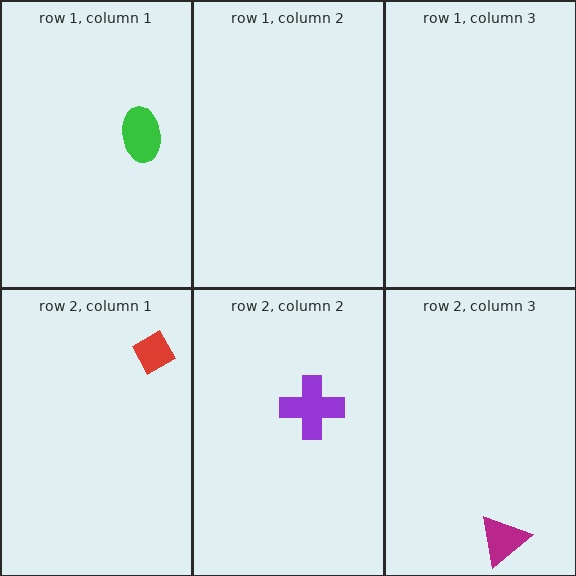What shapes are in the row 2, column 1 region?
The red diamond.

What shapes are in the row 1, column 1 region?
The green ellipse.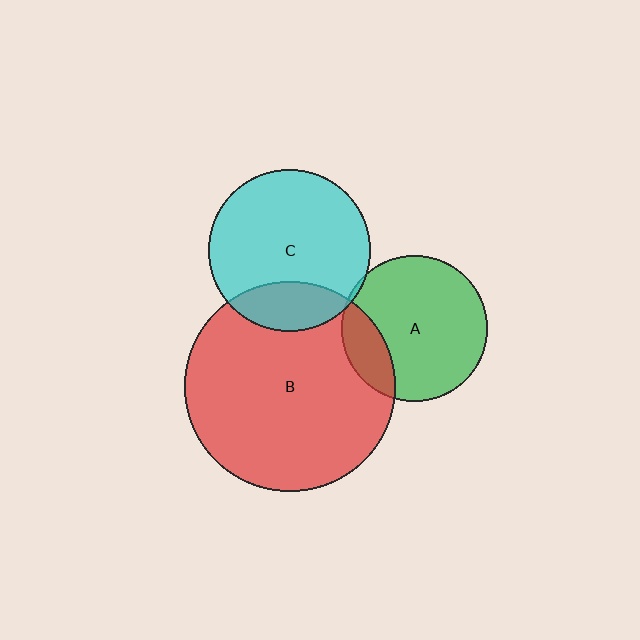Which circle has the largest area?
Circle B (red).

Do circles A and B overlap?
Yes.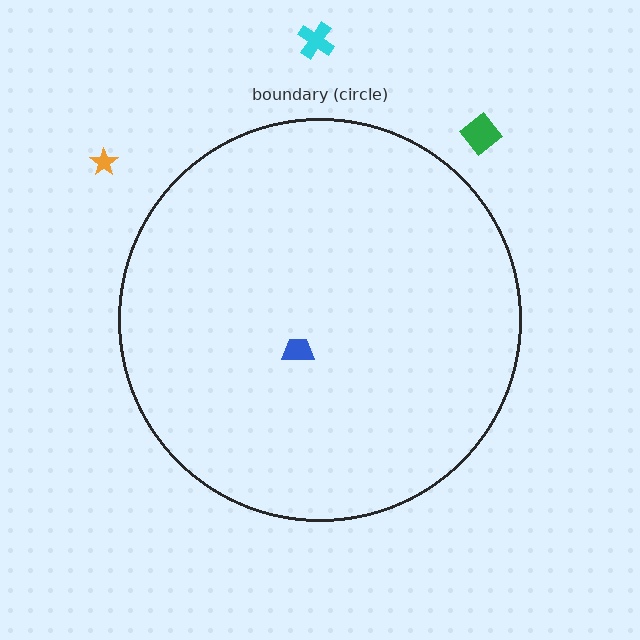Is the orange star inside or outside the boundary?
Outside.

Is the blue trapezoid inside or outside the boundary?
Inside.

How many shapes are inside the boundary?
1 inside, 3 outside.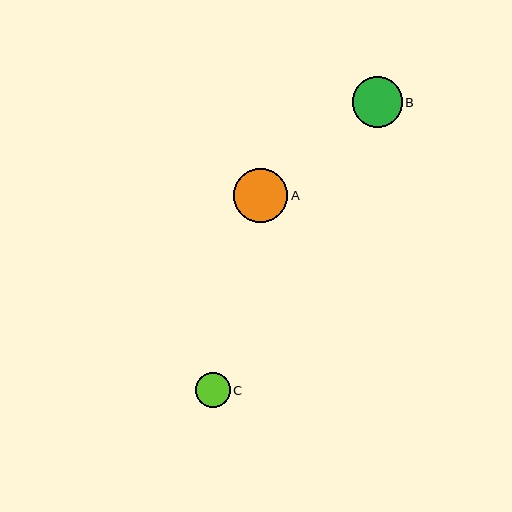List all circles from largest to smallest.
From largest to smallest: A, B, C.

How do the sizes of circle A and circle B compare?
Circle A and circle B are approximately the same size.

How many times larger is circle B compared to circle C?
Circle B is approximately 1.4 times the size of circle C.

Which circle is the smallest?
Circle C is the smallest with a size of approximately 35 pixels.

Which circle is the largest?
Circle A is the largest with a size of approximately 54 pixels.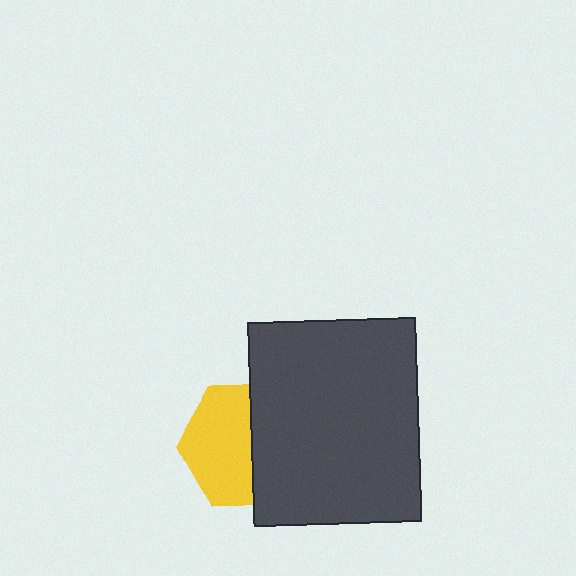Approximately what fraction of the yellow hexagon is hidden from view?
Roughly 46% of the yellow hexagon is hidden behind the dark gray rectangle.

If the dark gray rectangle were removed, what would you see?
You would see the complete yellow hexagon.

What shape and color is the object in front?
The object in front is a dark gray rectangle.